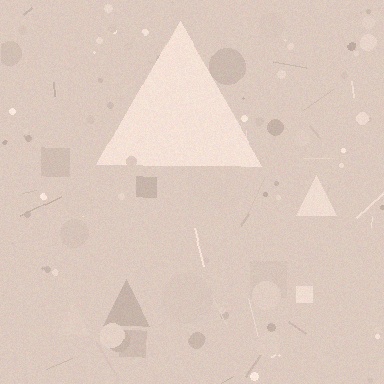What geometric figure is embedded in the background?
A triangle is embedded in the background.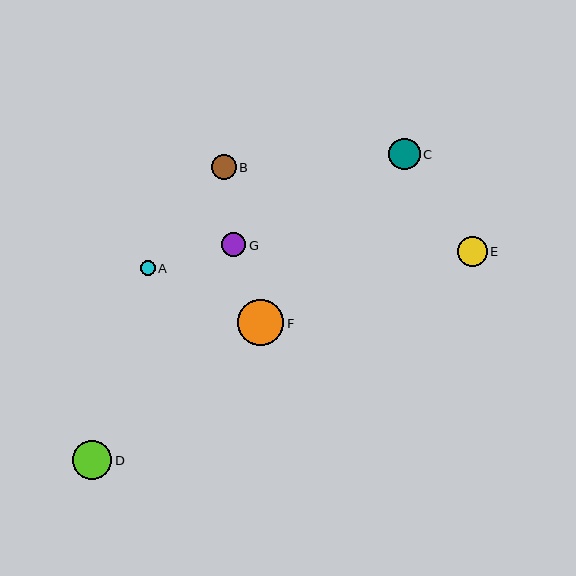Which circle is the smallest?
Circle A is the smallest with a size of approximately 15 pixels.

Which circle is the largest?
Circle F is the largest with a size of approximately 46 pixels.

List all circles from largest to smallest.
From largest to smallest: F, D, C, E, B, G, A.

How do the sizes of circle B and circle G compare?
Circle B and circle G are approximately the same size.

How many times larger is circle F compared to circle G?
Circle F is approximately 1.9 times the size of circle G.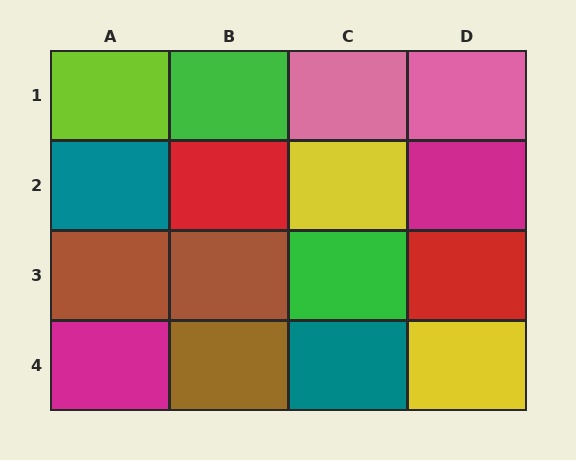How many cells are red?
2 cells are red.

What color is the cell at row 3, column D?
Red.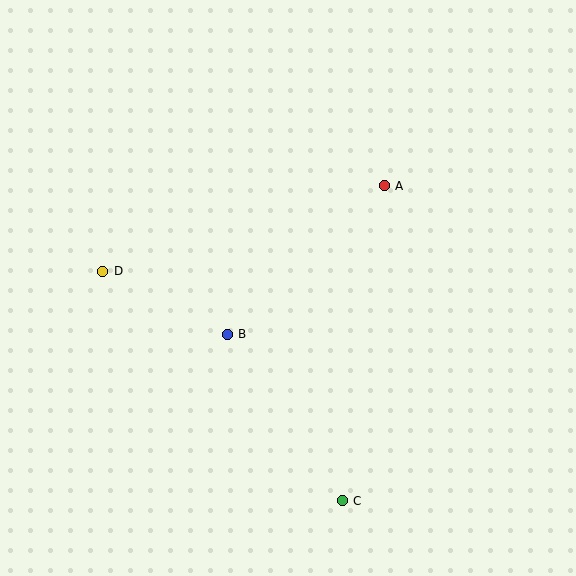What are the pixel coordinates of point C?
Point C is at (342, 501).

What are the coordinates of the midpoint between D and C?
The midpoint between D and C is at (223, 386).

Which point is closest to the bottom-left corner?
Point D is closest to the bottom-left corner.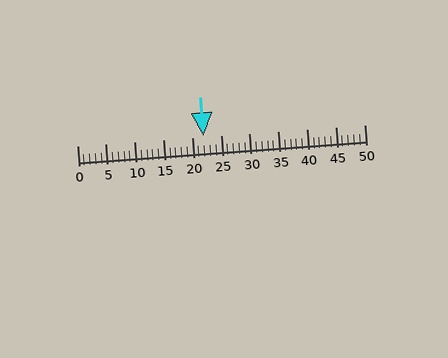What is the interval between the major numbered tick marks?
The major tick marks are spaced 5 units apart.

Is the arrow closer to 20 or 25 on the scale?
The arrow is closer to 20.